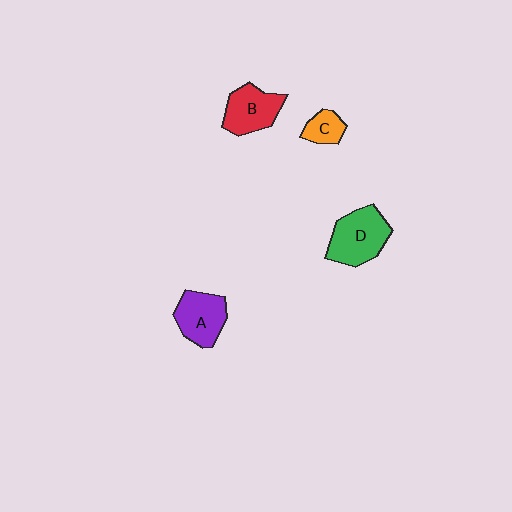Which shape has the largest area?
Shape D (green).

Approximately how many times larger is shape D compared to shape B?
Approximately 1.2 times.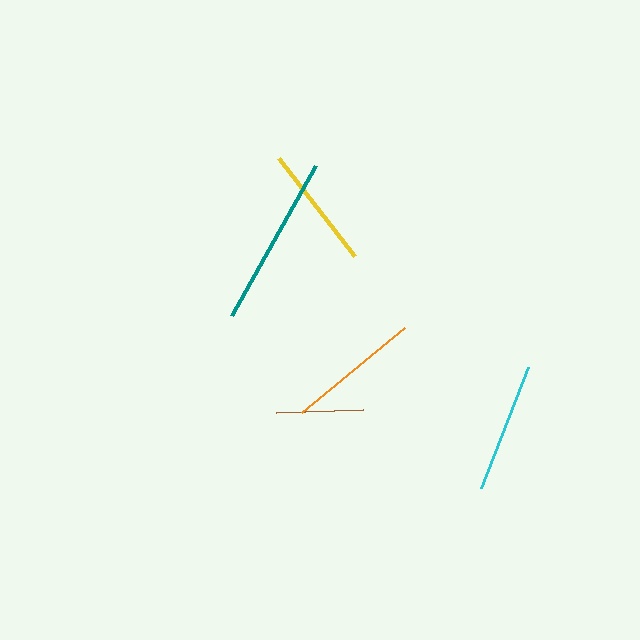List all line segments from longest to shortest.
From longest to shortest: teal, orange, cyan, yellow, brown.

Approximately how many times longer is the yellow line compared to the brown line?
The yellow line is approximately 1.4 times the length of the brown line.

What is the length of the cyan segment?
The cyan segment is approximately 130 pixels long.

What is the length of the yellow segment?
The yellow segment is approximately 124 pixels long.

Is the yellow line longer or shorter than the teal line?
The teal line is longer than the yellow line.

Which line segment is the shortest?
The brown line is the shortest at approximately 86 pixels.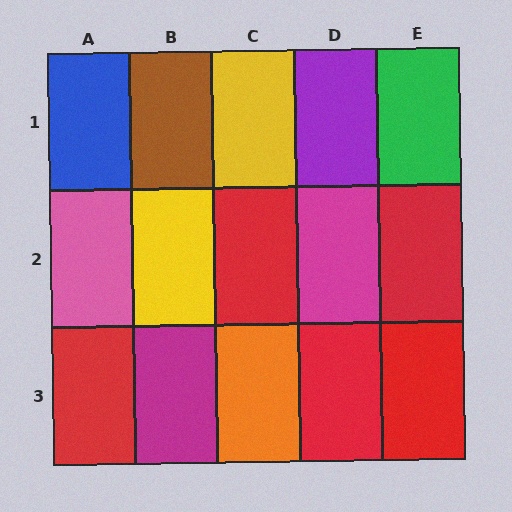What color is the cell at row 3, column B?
Magenta.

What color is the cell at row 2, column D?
Magenta.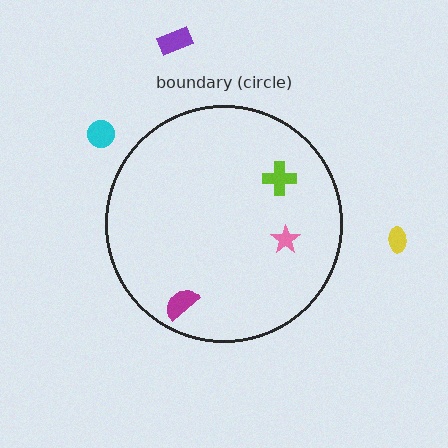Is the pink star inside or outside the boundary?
Inside.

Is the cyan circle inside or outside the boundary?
Outside.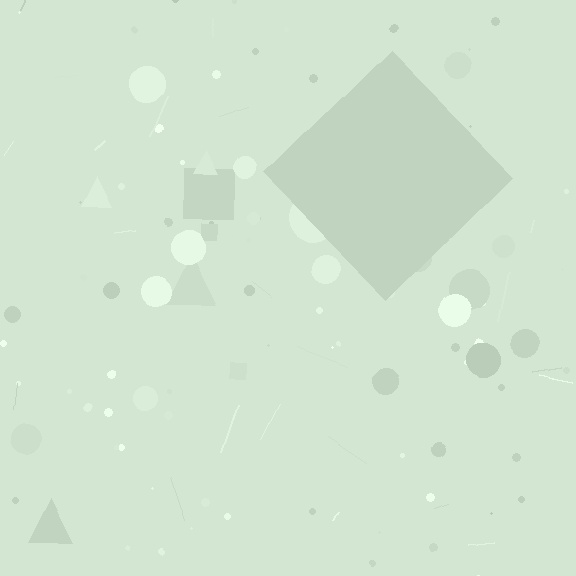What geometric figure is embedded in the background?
A diamond is embedded in the background.